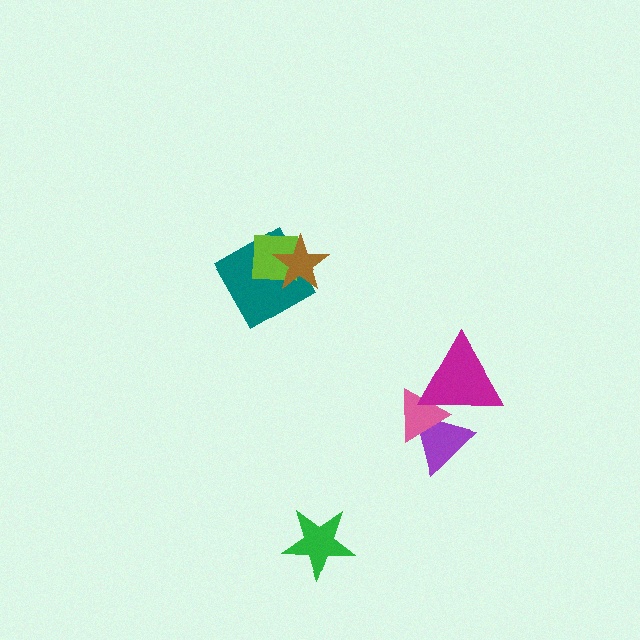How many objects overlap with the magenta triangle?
2 objects overlap with the magenta triangle.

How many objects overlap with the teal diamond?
2 objects overlap with the teal diamond.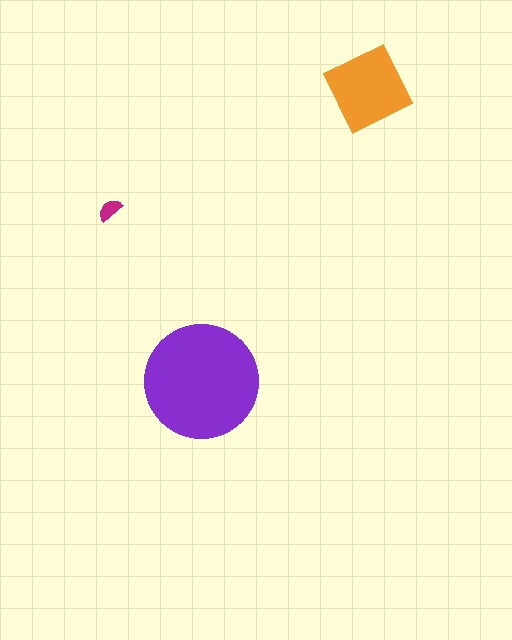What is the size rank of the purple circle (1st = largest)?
1st.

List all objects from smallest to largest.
The magenta semicircle, the orange square, the purple circle.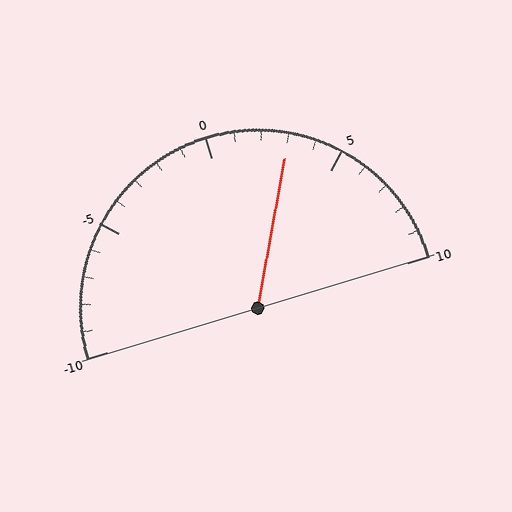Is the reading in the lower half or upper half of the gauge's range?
The reading is in the upper half of the range (-10 to 10).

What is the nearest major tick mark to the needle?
The nearest major tick mark is 5.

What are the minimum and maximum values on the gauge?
The gauge ranges from -10 to 10.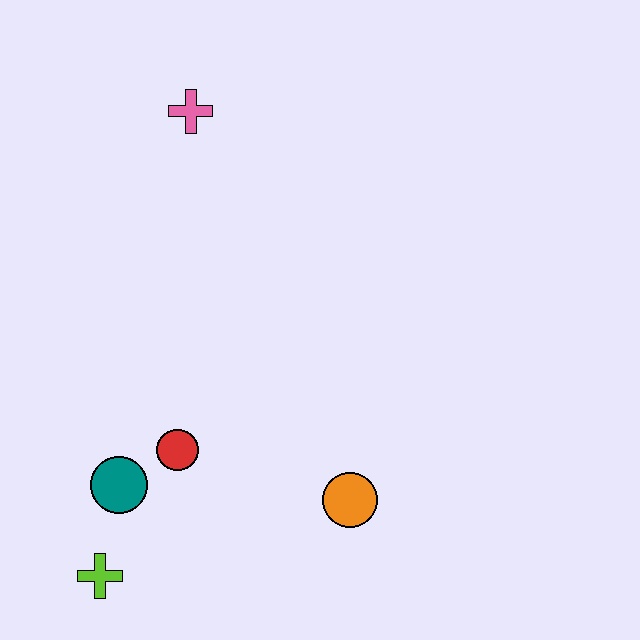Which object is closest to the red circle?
The teal circle is closest to the red circle.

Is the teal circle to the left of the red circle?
Yes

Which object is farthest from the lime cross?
The pink cross is farthest from the lime cross.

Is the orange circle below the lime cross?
No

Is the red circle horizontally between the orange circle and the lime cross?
Yes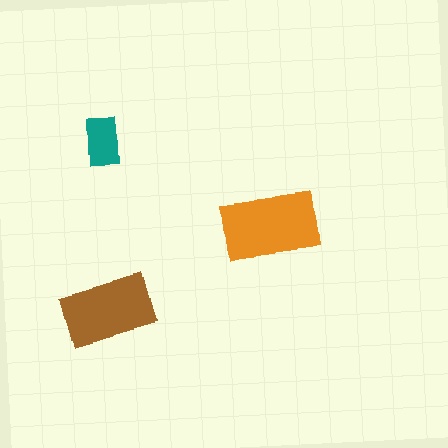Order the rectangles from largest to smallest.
the orange one, the brown one, the teal one.